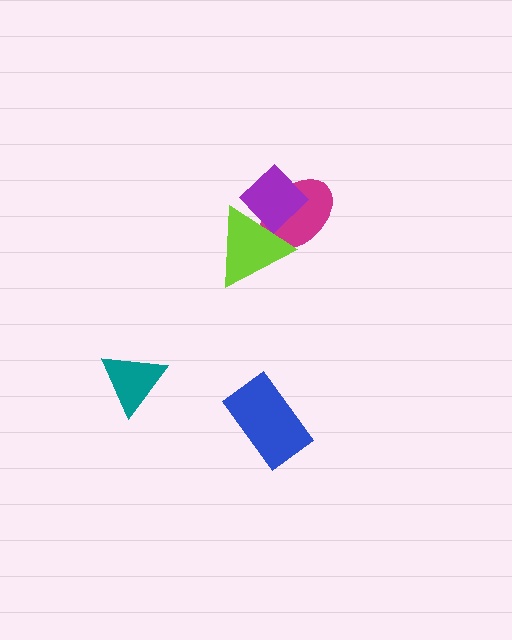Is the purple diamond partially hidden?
Yes, it is partially covered by another shape.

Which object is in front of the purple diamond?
The lime triangle is in front of the purple diamond.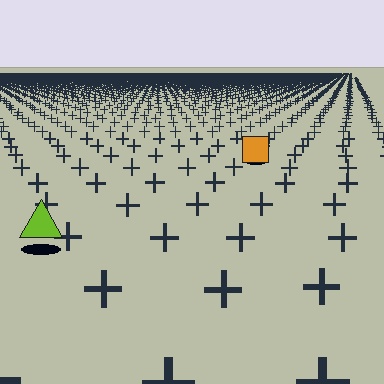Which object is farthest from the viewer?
The orange square is farthest from the viewer. It appears smaller and the ground texture around it is denser.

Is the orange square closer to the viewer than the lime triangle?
No. The lime triangle is closer — you can tell from the texture gradient: the ground texture is coarser near it.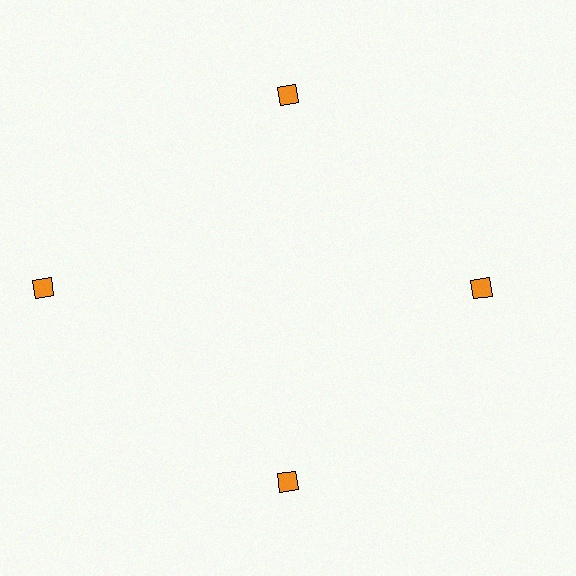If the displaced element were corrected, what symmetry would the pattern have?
It would have 4-fold rotational symmetry — the pattern would map onto itself every 90 degrees.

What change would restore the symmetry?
The symmetry would be restored by moving it inward, back onto the ring so that all 4 diamonds sit at equal angles and equal distance from the center.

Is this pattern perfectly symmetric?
No. The 4 orange diamonds are arranged in a ring, but one element near the 9 o'clock position is pushed outward from the center, breaking the 4-fold rotational symmetry.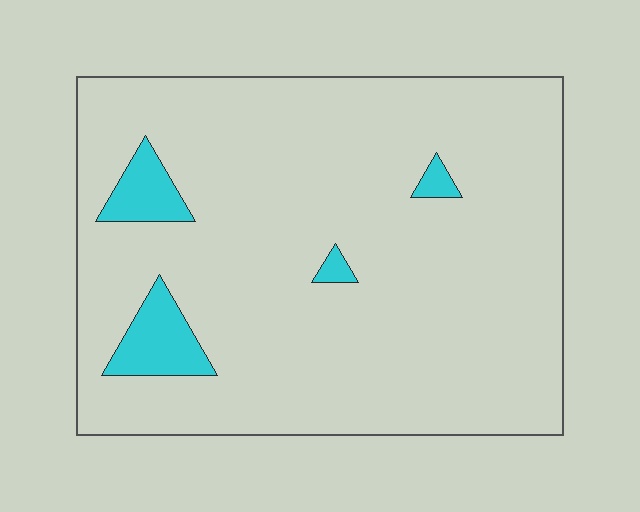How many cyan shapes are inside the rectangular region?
4.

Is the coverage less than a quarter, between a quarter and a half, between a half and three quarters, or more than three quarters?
Less than a quarter.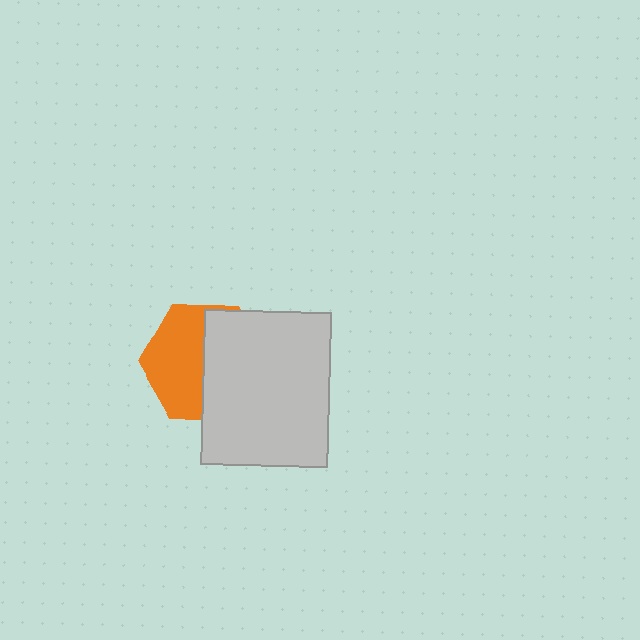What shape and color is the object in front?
The object in front is a light gray rectangle.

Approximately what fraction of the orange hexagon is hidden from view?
Roughly 51% of the orange hexagon is hidden behind the light gray rectangle.